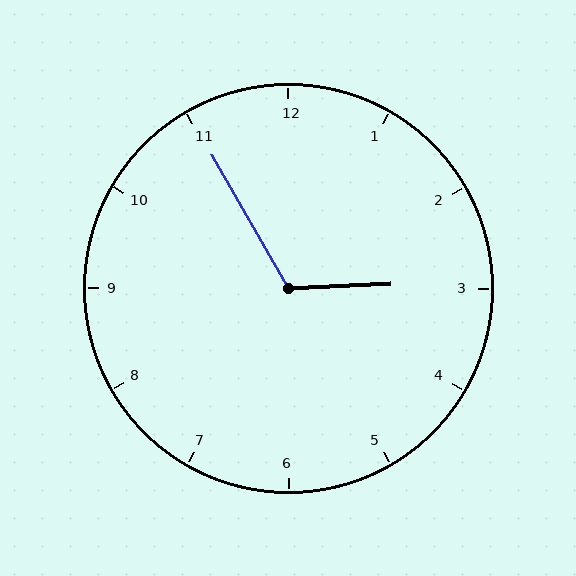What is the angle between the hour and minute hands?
Approximately 118 degrees.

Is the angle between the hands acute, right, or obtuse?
It is obtuse.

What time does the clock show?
2:55.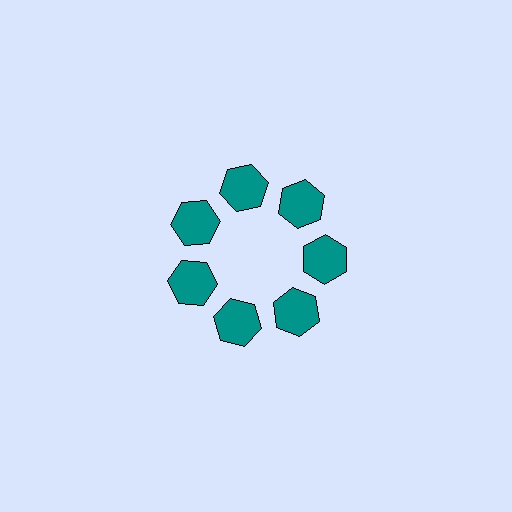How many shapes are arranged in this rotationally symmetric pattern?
There are 7 shapes, arranged in 7 groups of 1.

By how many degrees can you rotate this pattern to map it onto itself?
The pattern maps onto itself every 51 degrees of rotation.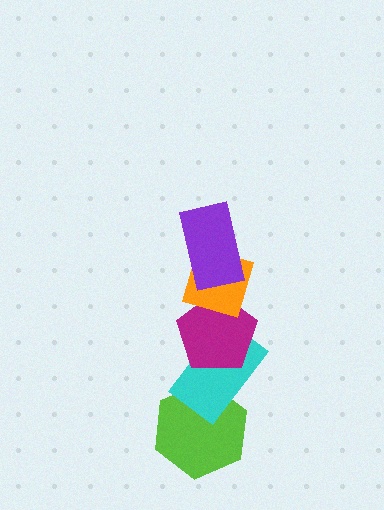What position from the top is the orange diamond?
The orange diamond is 2nd from the top.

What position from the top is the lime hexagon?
The lime hexagon is 5th from the top.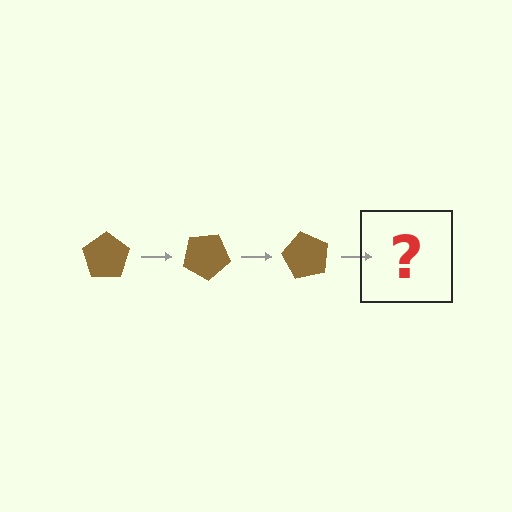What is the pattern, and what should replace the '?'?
The pattern is that the pentagon rotates 30 degrees each step. The '?' should be a brown pentagon rotated 90 degrees.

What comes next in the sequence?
The next element should be a brown pentagon rotated 90 degrees.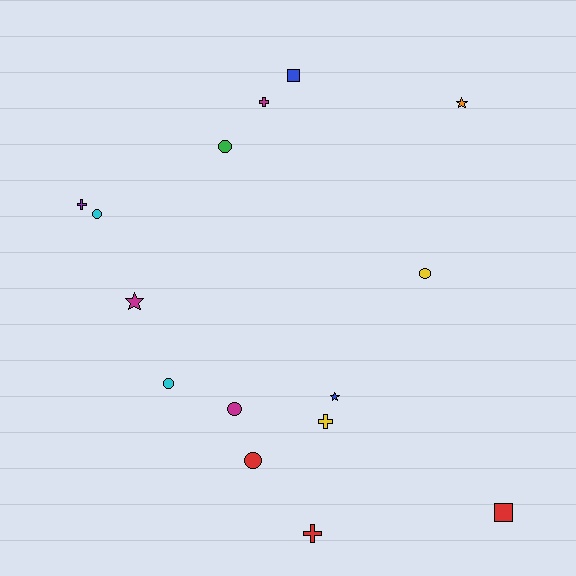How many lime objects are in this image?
There are no lime objects.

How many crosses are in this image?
There are 4 crosses.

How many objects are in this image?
There are 15 objects.